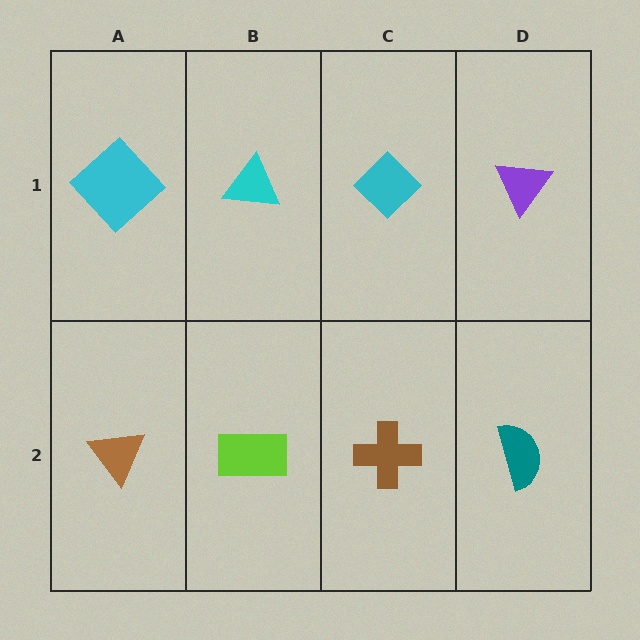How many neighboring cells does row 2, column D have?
2.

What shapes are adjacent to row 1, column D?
A teal semicircle (row 2, column D), a cyan diamond (row 1, column C).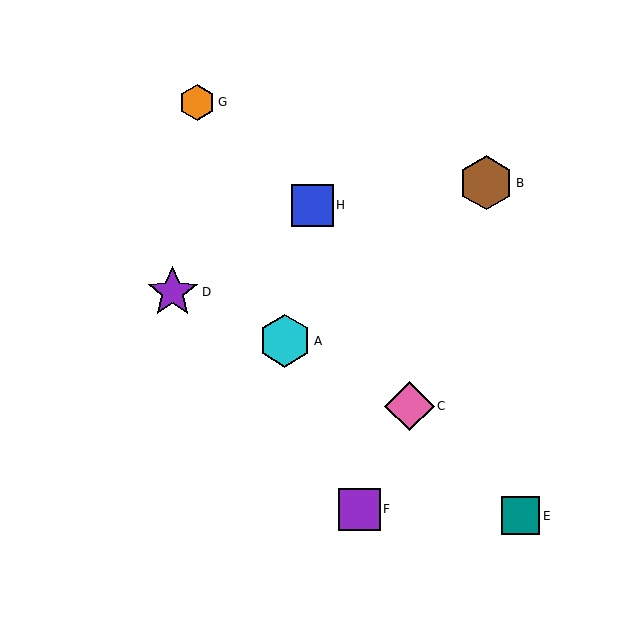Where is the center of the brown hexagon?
The center of the brown hexagon is at (486, 183).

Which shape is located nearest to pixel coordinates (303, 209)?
The blue square (labeled H) at (312, 205) is nearest to that location.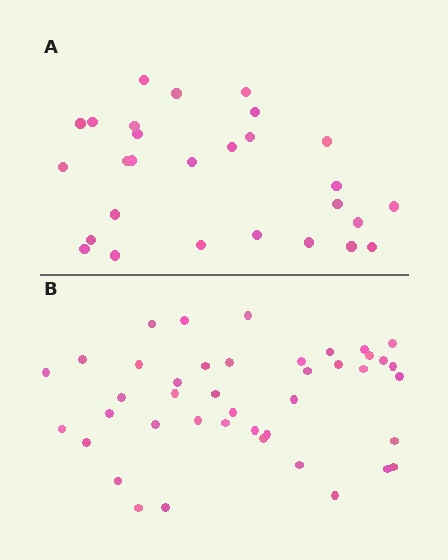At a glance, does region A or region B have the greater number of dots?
Region B (the bottom region) has more dots.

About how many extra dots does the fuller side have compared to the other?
Region B has approximately 15 more dots than region A.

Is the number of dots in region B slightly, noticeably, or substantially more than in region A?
Region B has substantially more. The ratio is roughly 1.5 to 1.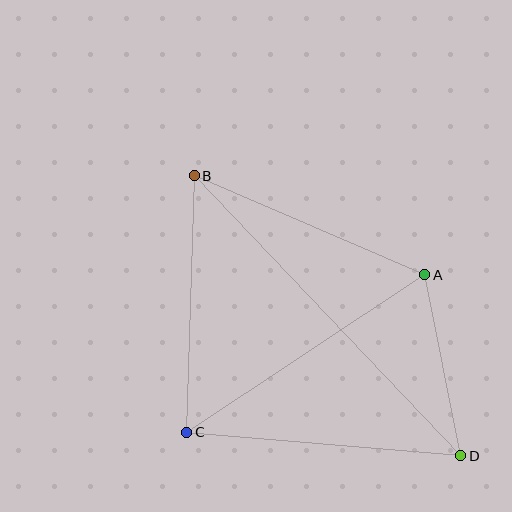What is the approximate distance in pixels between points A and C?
The distance between A and C is approximately 285 pixels.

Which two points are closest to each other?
Points A and D are closest to each other.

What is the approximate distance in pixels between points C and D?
The distance between C and D is approximately 275 pixels.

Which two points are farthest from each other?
Points B and D are farthest from each other.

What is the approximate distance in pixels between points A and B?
The distance between A and B is approximately 251 pixels.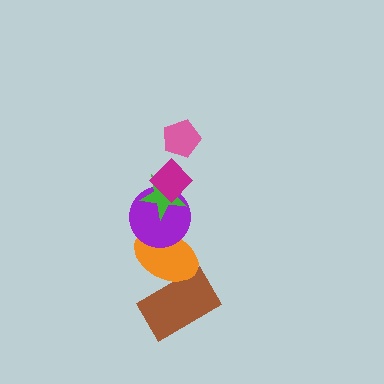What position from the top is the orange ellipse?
The orange ellipse is 5th from the top.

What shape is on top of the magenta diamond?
The pink pentagon is on top of the magenta diamond.